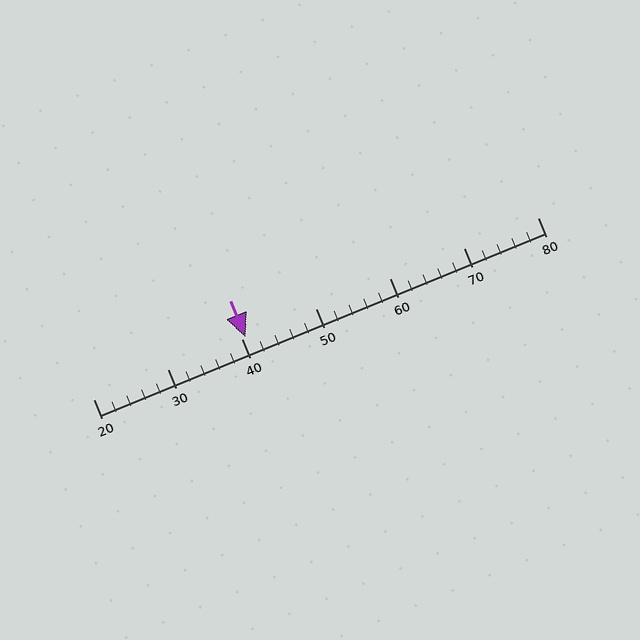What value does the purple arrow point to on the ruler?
The purple arrow points to approximately 41.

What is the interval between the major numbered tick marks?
The major tick marks are spaced 10 units apart.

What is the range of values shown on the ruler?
The ruler shows values from 20 to 80.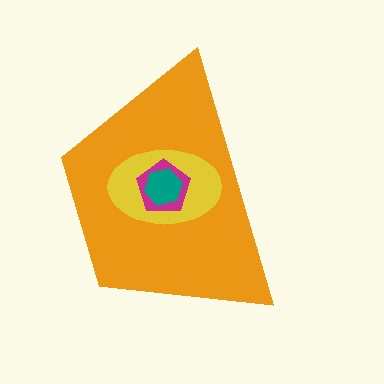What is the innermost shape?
The teal hexagon.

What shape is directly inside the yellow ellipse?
The magenta pentagon.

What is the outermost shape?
The orange trapezoid.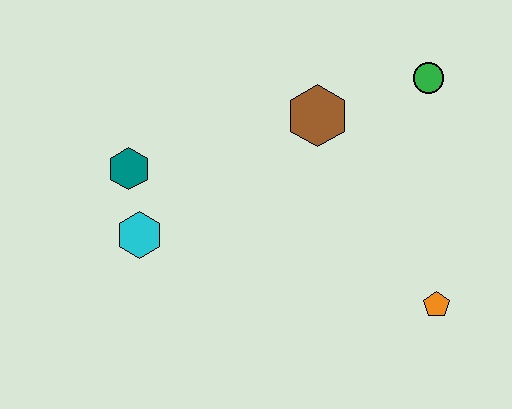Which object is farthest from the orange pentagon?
The teal hexagon is farthest from the orange pentagon.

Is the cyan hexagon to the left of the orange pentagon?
Yes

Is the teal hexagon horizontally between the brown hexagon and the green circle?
No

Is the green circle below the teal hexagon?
No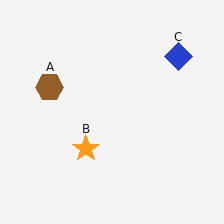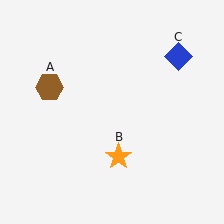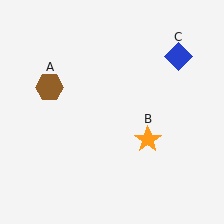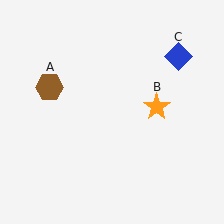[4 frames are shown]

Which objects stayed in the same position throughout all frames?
Brown hexagon (object A) and blue diamond (object C) remained stationary.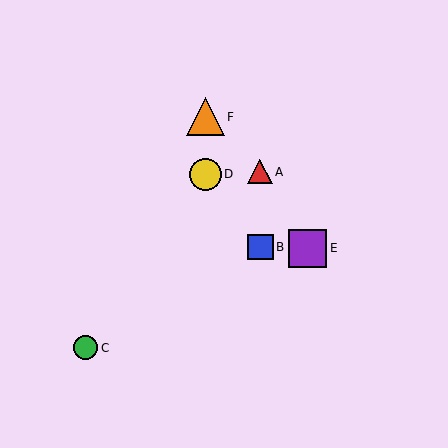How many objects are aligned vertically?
2 objects (D, F) are aligned vertically.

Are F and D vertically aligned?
Yes, both are at x≈206.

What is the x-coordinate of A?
Object A is at x≈260.